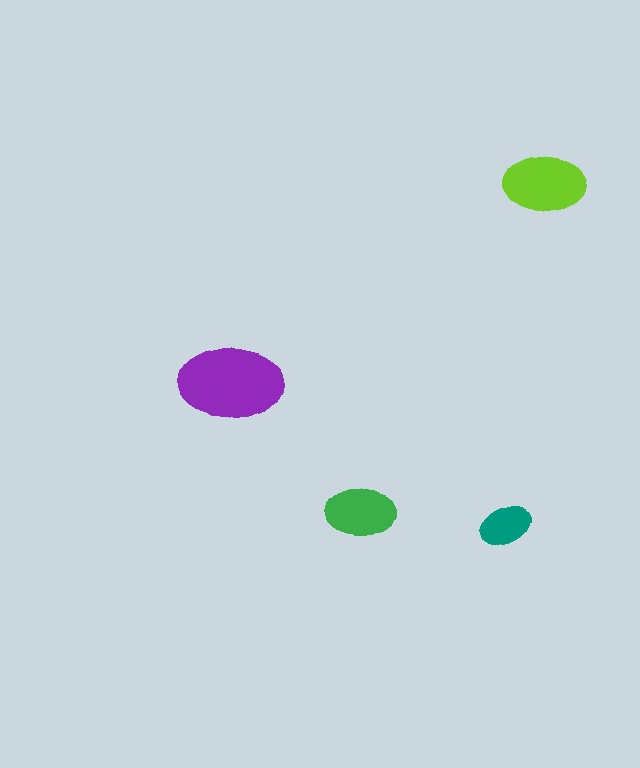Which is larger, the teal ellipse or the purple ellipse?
The purple one.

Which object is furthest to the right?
The lime ellipse is rightmost.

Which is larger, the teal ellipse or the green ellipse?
The green one.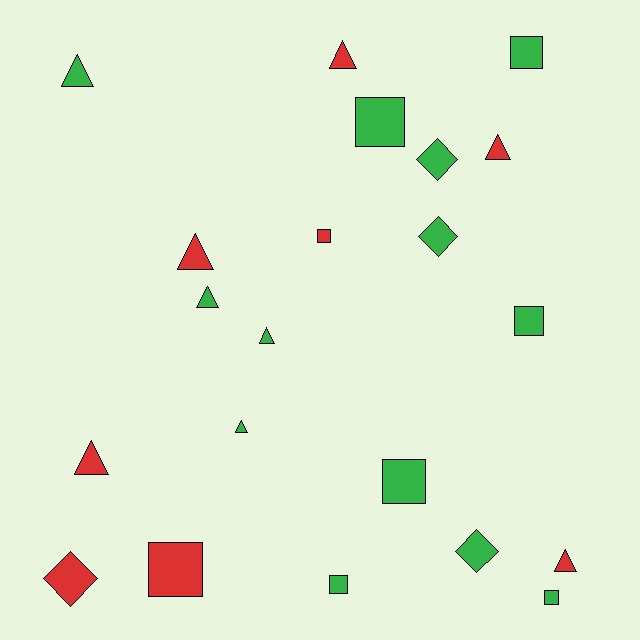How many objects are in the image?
There are 21 objects.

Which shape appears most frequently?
Triangle, with 9 objects.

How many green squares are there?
There are 6 green squares.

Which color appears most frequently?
Green, with 13 objects.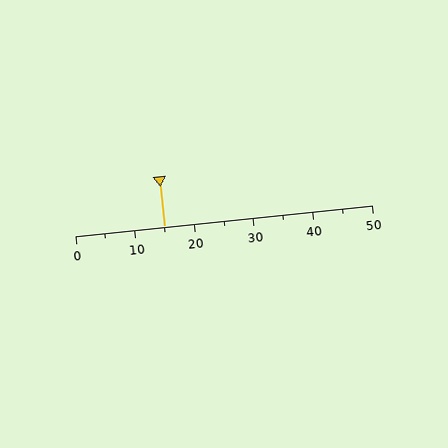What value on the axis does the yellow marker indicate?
The marker indicates approximately 15.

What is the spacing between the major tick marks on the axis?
The major ticks are spaced 10 apart.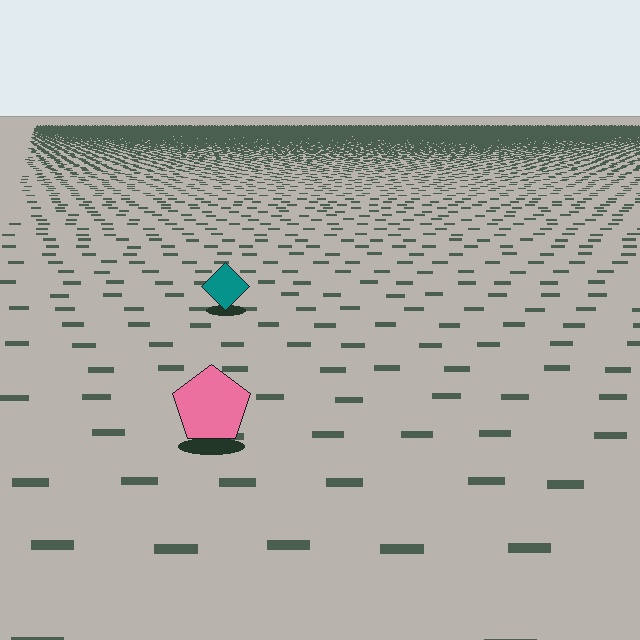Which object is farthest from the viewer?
The teal diamond is farthest from the viewer. It appears smaller and the ground texture around it is denser.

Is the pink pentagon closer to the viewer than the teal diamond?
Yes. The pink pentagon is closer — you can tell from the texture gradient: the ground texture is coarser near it.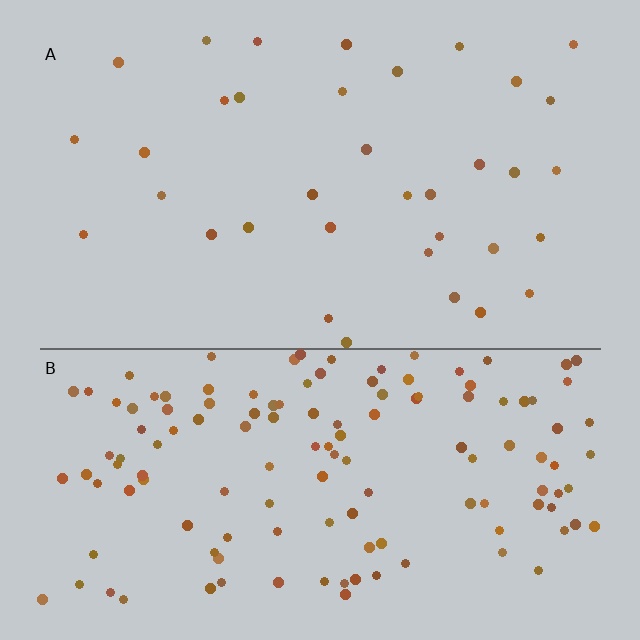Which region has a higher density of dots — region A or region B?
B (the bottom).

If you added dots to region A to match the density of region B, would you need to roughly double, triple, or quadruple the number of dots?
Approximately quadruple.